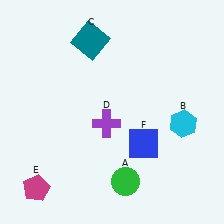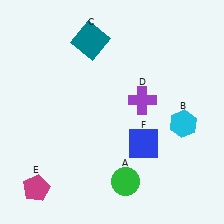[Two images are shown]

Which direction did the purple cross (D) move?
The purple cross (D) moved right.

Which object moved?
The purple cross (D) moved right.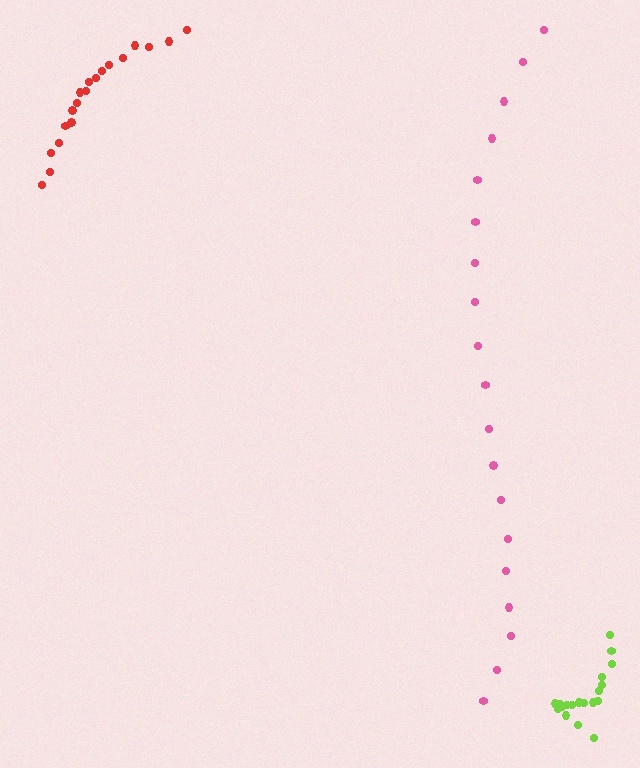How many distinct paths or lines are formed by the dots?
There are 3 distinct paths.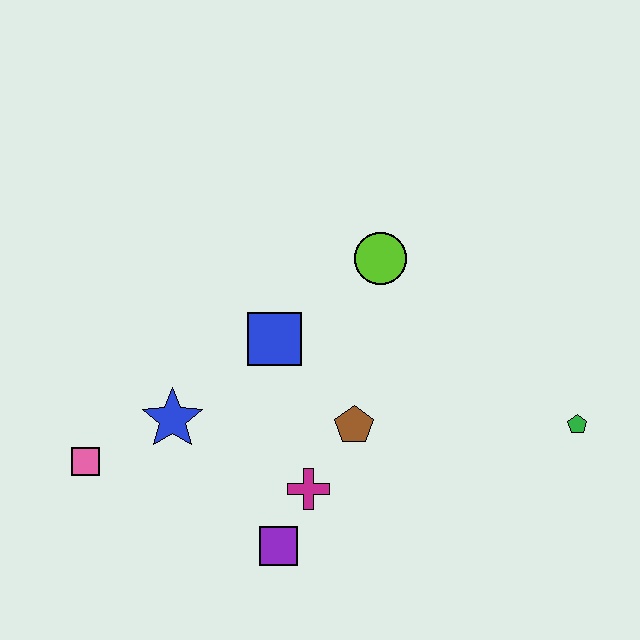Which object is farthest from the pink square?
The green pentagon is farthest from the pink square.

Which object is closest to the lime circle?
The blue square is closest to the lime circle.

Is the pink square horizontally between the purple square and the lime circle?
No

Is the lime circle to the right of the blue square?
Yes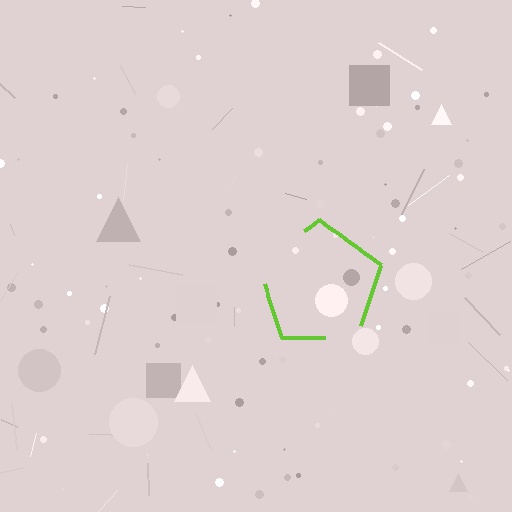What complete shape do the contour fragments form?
The contour fragments form a pentagon.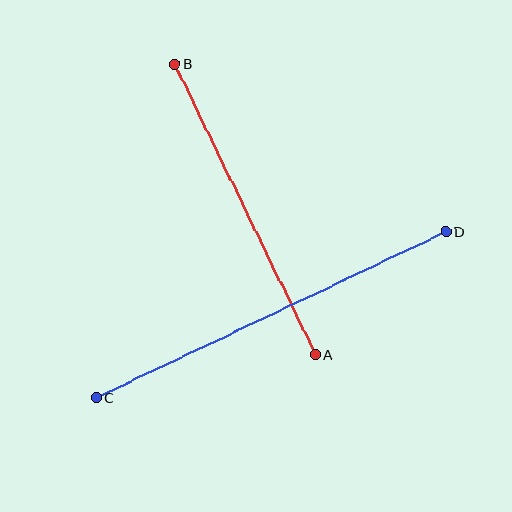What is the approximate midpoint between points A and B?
The midpoint is at approximately (245, 210) pixels.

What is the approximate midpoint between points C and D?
The midpoint is at approximately (271, 315) pixels.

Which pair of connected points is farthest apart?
Points C and D are farthest apart.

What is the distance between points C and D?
The distance is approximately 388 pixels.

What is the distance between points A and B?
The distance is approximately 322 pixels.